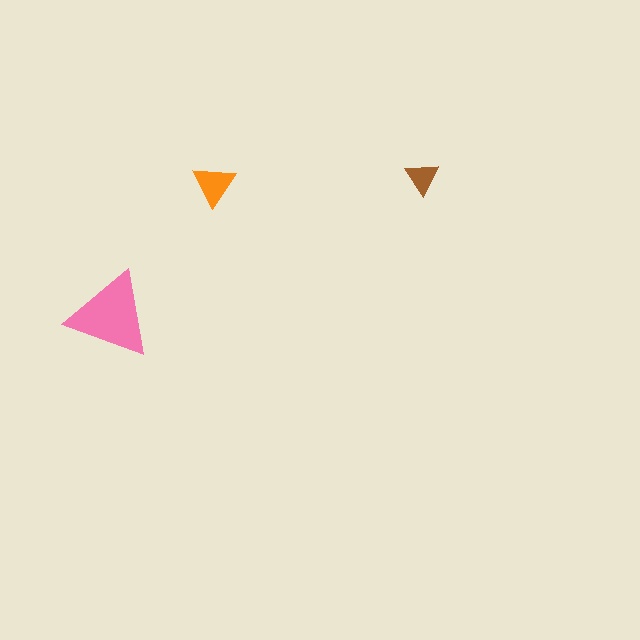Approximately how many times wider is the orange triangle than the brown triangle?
About 1.5 times wider.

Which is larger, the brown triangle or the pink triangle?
The pink one.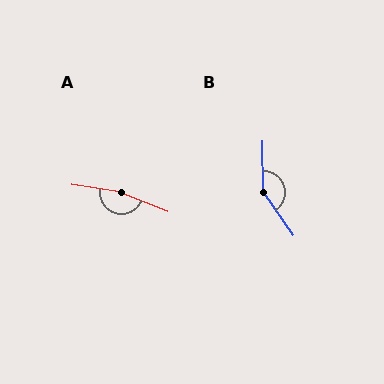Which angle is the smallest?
B, at approximately 146 degrees.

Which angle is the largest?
A, at approximately 166 degrees.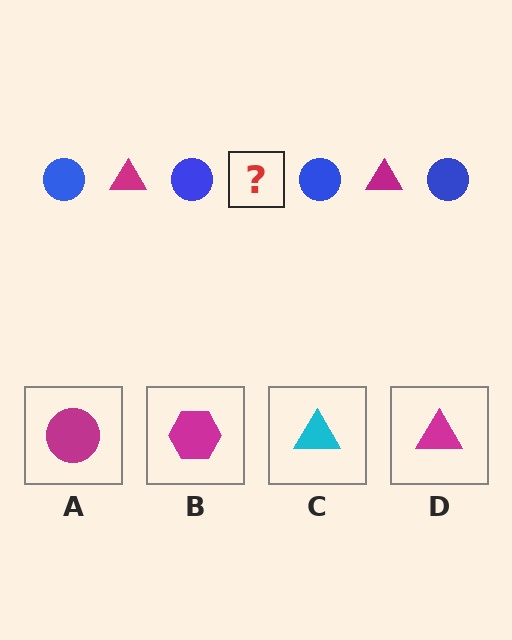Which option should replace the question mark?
Option D.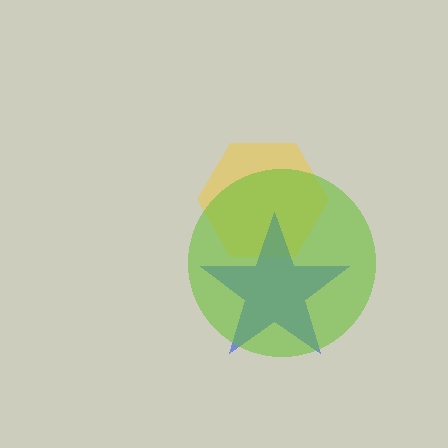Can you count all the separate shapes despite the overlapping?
Yes, there are 3 separate shapes.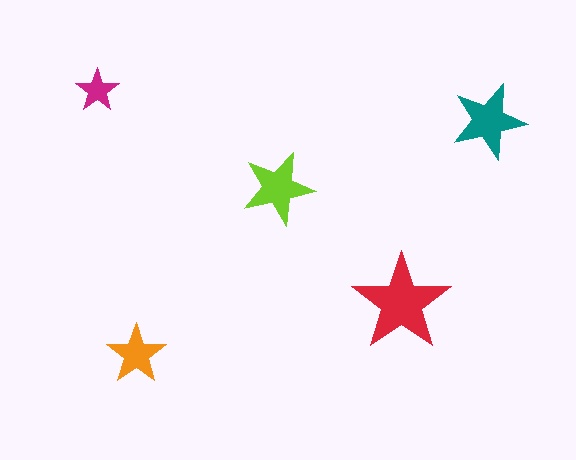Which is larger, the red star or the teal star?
The red one.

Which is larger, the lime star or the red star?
The red one.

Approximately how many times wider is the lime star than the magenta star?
About 1.5 times wider.